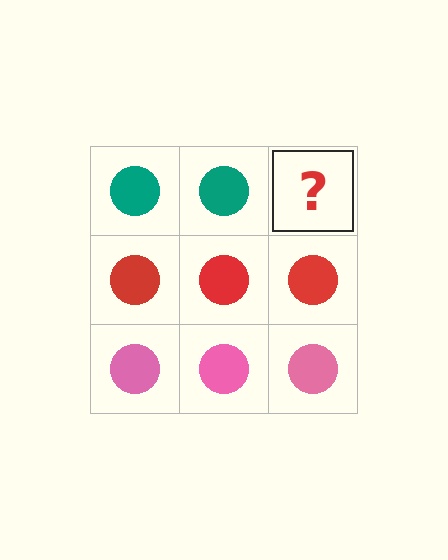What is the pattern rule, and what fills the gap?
The rule is that each row has a consistent color. The gap should be filled with a teal circle.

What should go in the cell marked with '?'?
The missing cell should contain a teal circle.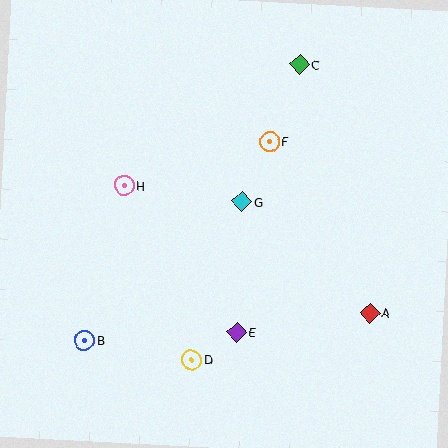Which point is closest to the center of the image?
Point G at (242, 201) is closest to the center.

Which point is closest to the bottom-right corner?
Point A is closest to the bottom-right corner.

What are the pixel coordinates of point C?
Point C is at (300, 64).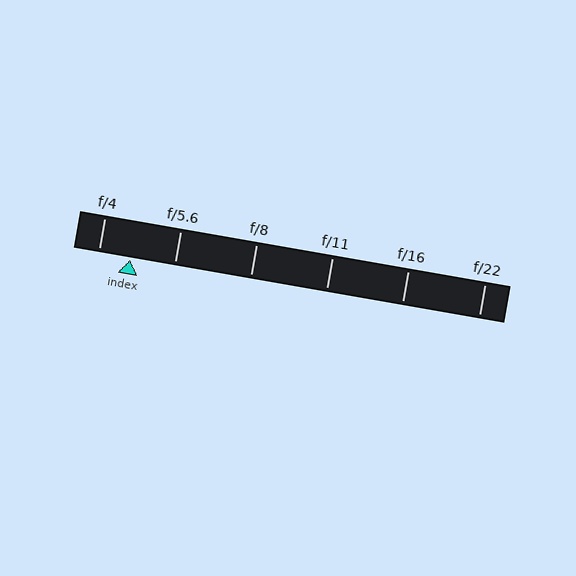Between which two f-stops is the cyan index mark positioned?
The index mark is between f/4 and f/5.6.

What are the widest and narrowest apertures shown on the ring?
The widest aperture shown is f/4 and the narrowest is f/22.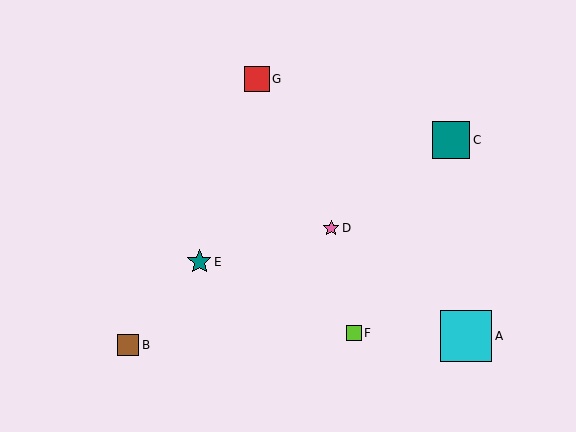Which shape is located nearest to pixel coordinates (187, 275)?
The teal star (labeled E) at (199, 262) is nearest to that location.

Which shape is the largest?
The cyan square (labeled A) is the largest.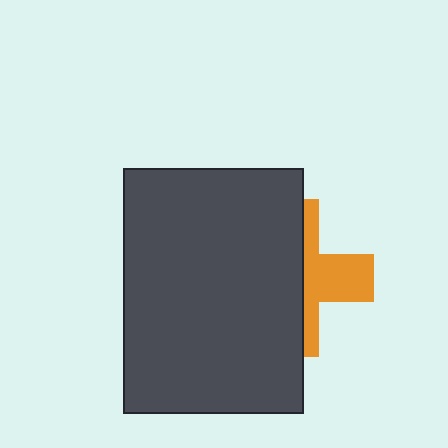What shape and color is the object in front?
The object in front is a dark gray rectangle.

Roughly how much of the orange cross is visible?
A small part of it is visible (roughly 40%).